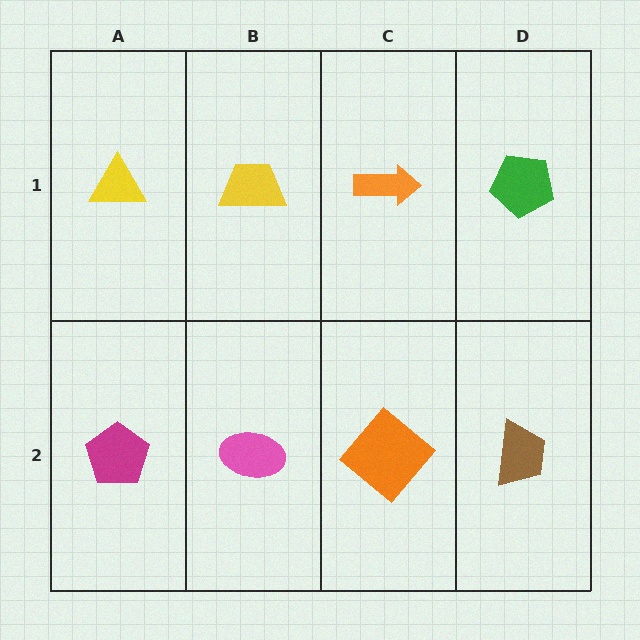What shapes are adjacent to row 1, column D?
A brown trapezoid (row 2, column D), an orange arrow (row 1, column C).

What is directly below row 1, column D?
A brown trapezoid.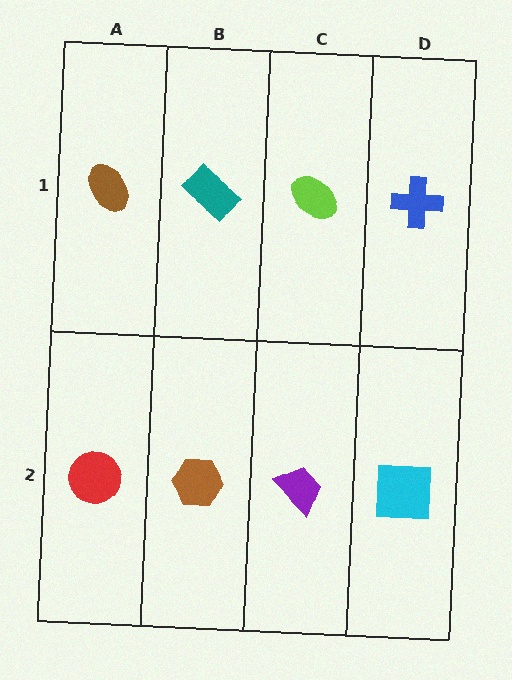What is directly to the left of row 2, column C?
A brown hexagon.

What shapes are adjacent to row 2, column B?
A teal rectangle (row 1, column B), a red circle (row 2, column A), a purple trapezoid (row 2, column C).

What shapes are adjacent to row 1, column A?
A red circle (row 2, column A), a teal rectangle (row 1, column B).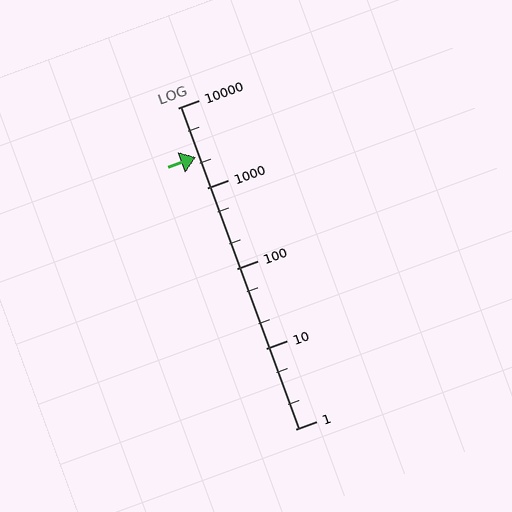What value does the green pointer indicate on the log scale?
The pointer indicates approximately 2400.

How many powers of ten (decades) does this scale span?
The scale spans 4 decades, from 1 to 10000.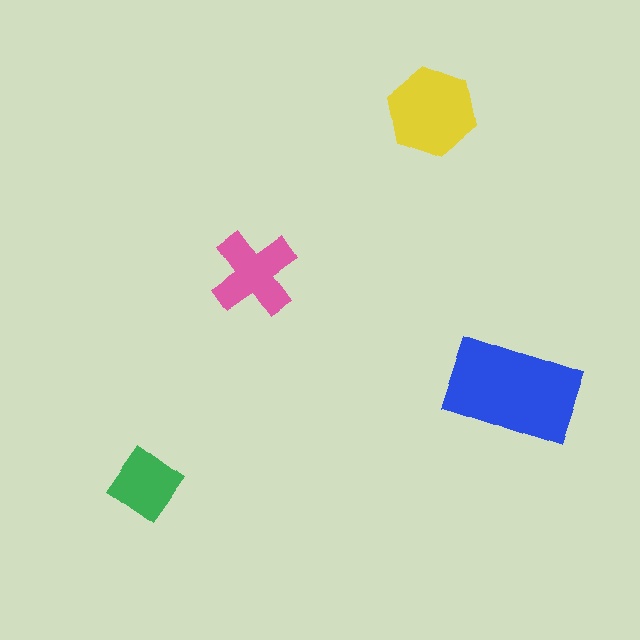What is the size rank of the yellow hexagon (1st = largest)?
2nd.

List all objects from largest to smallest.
The blue rectangle, the yellow hexagon, the pink cross, the green diamond.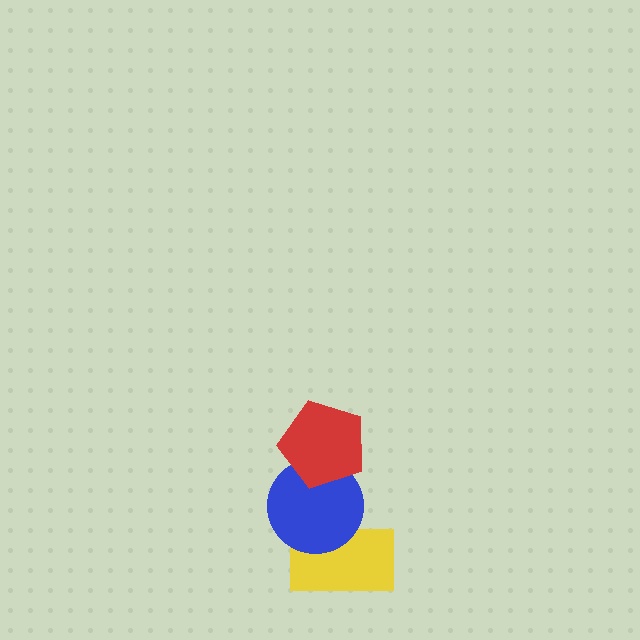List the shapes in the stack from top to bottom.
From top to bottom: the red pentagon, the blue circle, the yellow rectangle.